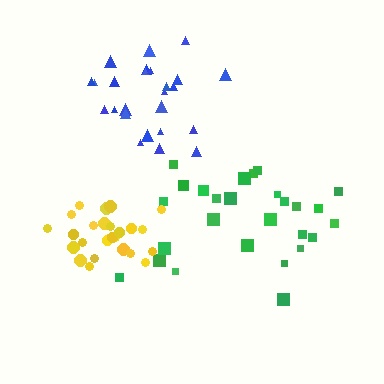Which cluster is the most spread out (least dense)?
Green.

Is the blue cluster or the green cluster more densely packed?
Blue.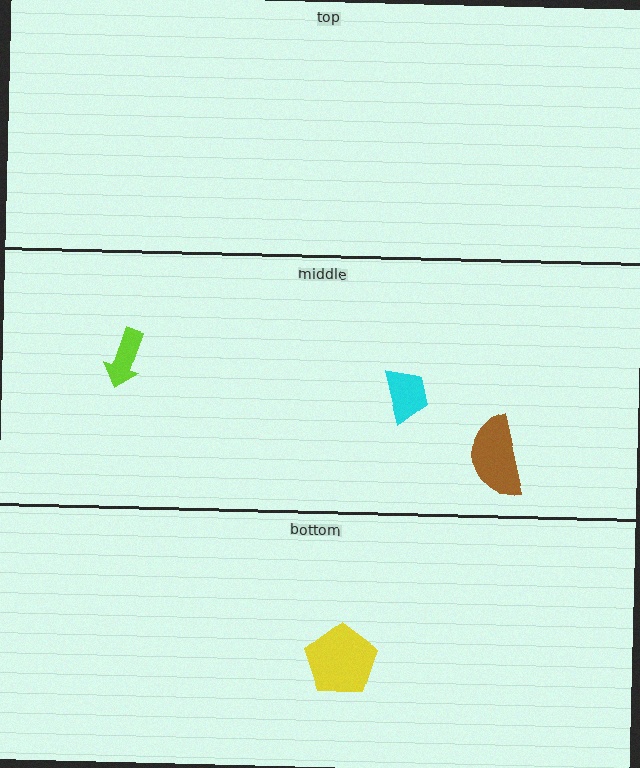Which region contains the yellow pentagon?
The bottom region.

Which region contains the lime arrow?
The middle region.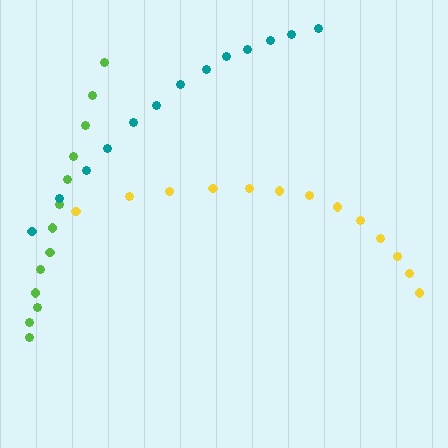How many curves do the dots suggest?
There are 3 distinct paths.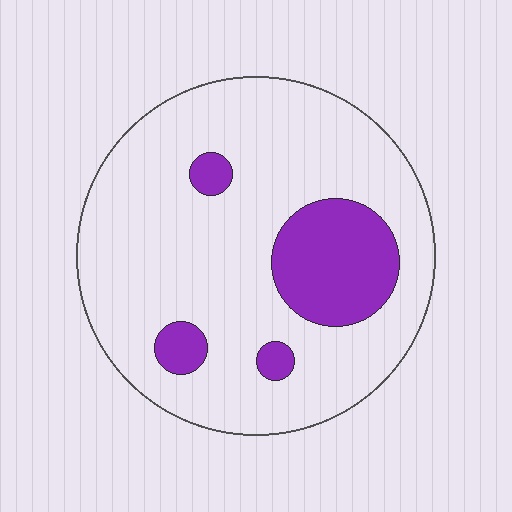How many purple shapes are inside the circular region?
4.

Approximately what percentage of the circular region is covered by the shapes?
Approximately 20%.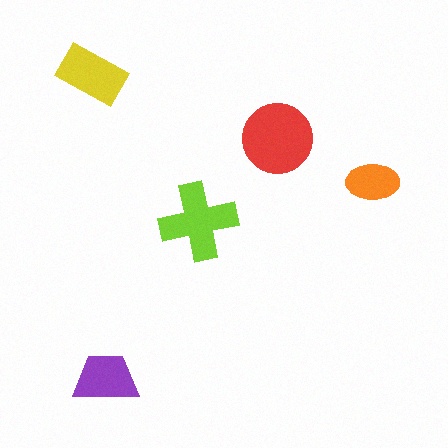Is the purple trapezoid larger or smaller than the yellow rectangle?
Smaller.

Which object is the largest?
The red circle.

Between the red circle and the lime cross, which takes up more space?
The red circle.